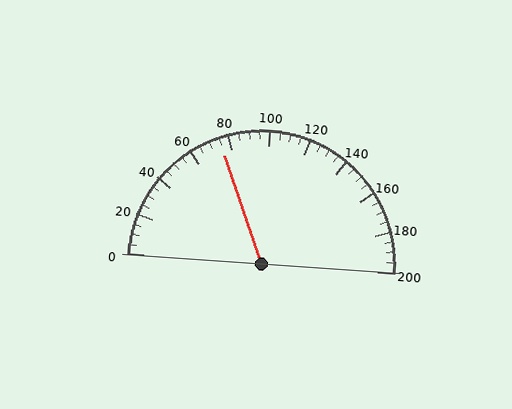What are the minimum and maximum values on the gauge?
The gauge ranges from 0 to 200.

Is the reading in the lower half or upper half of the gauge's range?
The reading is in the lower half of the range (0 to 200).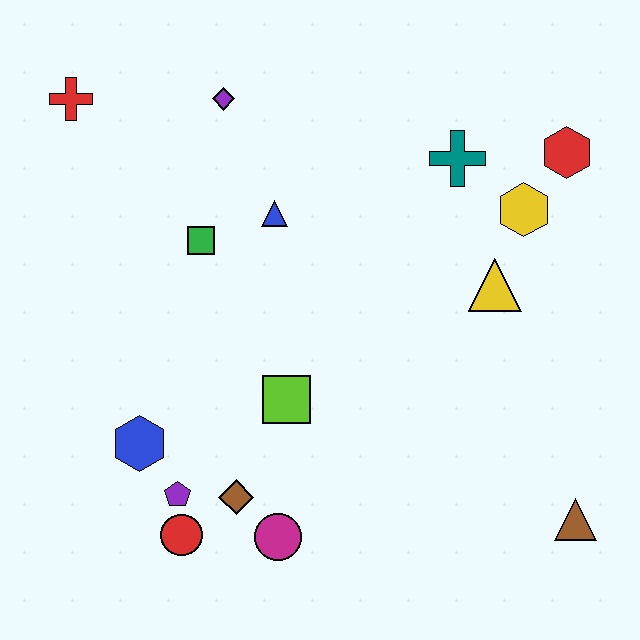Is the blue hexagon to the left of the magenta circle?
Yes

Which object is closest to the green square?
The blue triangle is closest to the green square.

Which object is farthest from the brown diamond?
The red hexagon is farthest from the brown diamond.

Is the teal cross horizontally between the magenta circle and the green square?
No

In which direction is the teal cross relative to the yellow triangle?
The teal cross is above the yellow triangle.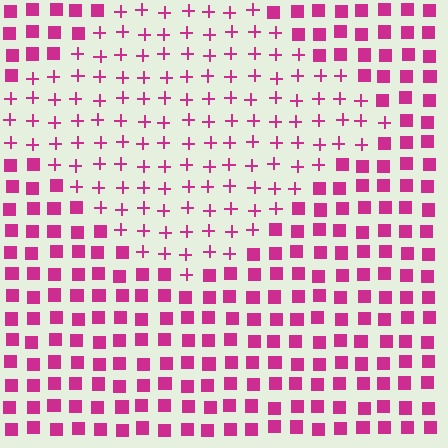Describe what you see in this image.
The image is filled with small magenta elements arranged in a uniform grid. A diamond-shaped region contains plus signs, while the surrounding area contains squares. The boundary is defined purely by the change in element shape.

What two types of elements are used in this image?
The image uses plus signs inside the diamond region and squares outside it.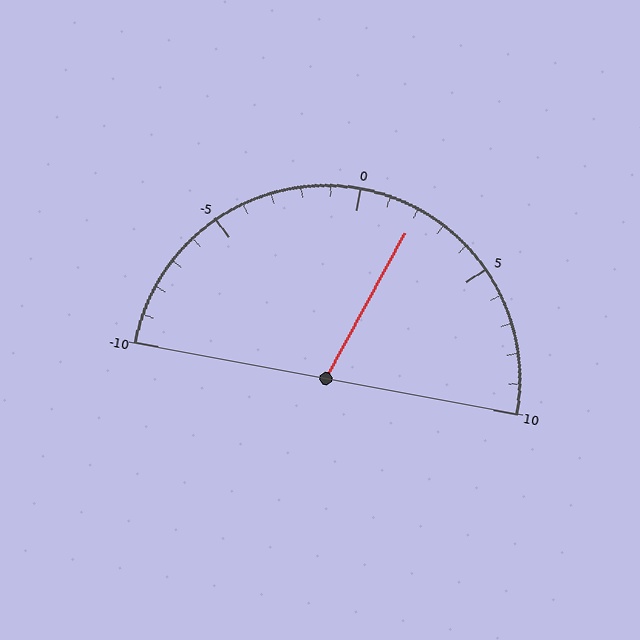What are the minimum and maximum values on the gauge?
The gauge ranges from -10 to 10.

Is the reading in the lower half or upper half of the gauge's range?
The reading is in the upper half of the range (-10 to 10).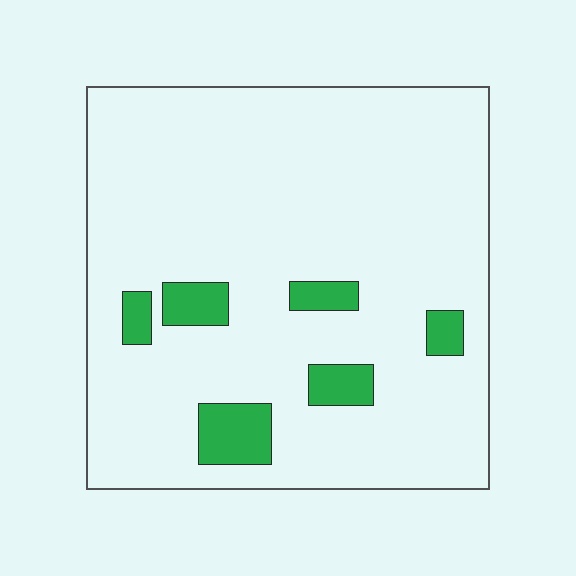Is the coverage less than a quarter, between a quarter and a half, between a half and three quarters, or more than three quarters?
Less than a quarter.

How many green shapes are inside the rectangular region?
6.